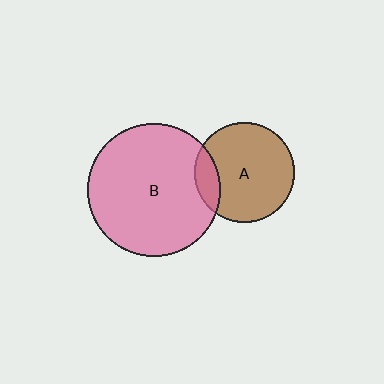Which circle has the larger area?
Circle B (pink).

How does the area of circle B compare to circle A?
Approximately 1.8 times.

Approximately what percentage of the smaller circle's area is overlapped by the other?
Approximately 15%.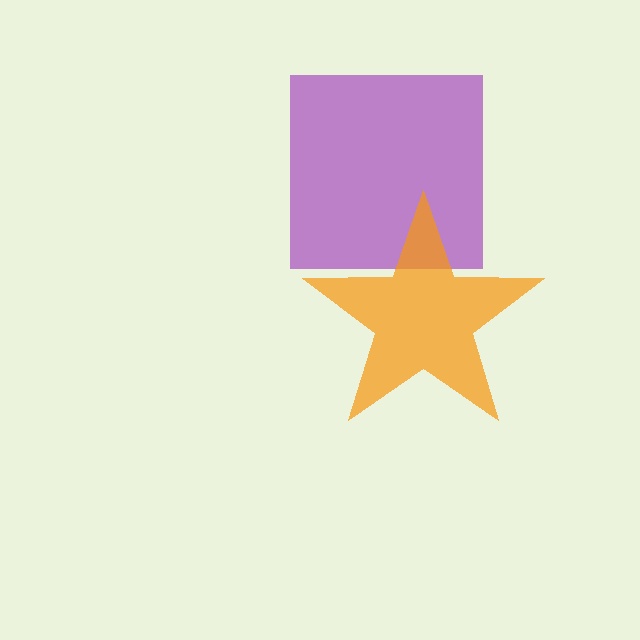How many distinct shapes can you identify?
There are 2 distinct shapes: a purple square, an orange star.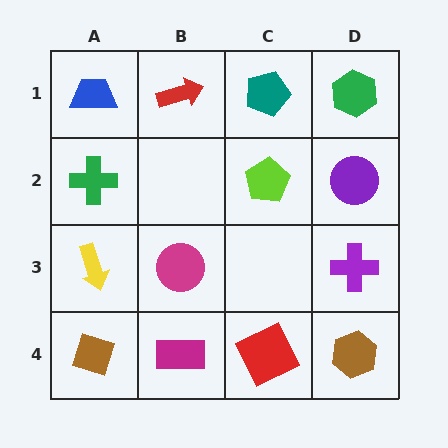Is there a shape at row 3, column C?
No, that cell is empty.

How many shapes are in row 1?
4 shapes.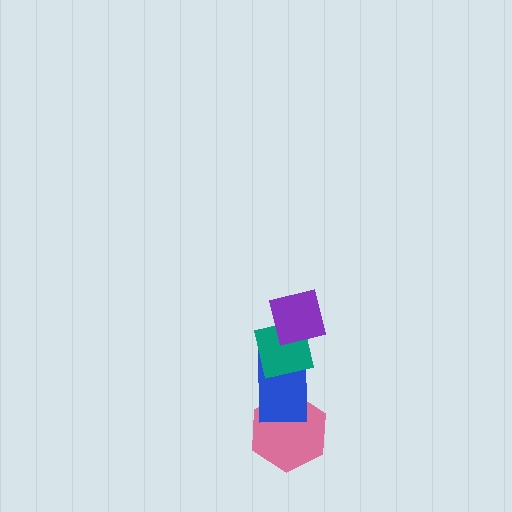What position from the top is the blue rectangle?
The blue rectangle is 3rd from the top.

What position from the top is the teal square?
The teal square is 2nd from the top.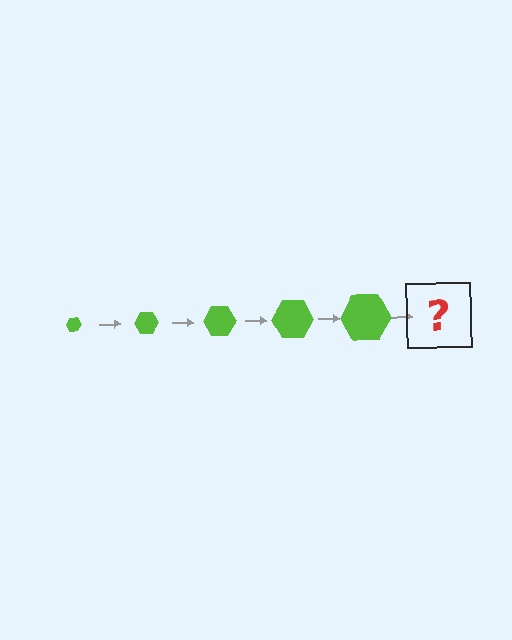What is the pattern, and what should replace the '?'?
The pattern is that the hexagon gets progressively larger each step. The '?' should be a lime hexagon, larger than the previous one.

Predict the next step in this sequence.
The next step is a lime hexagon, larger than the previous one.